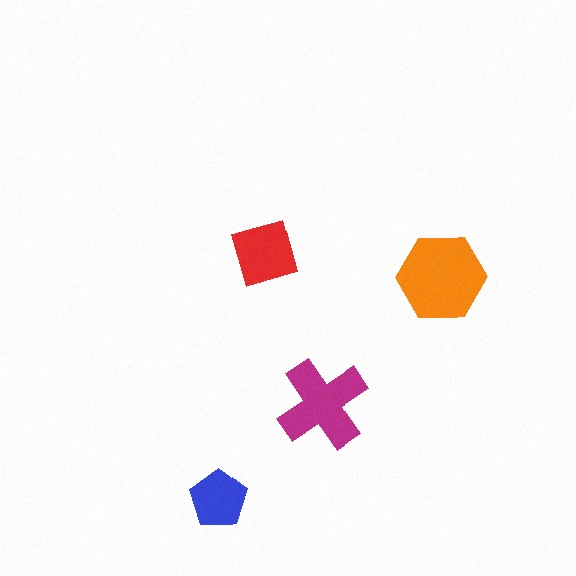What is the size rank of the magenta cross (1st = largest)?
2nd.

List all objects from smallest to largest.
The blue pentagon, the red square, the magenta cross, the orange hexagon.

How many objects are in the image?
There are 4 objects in the image.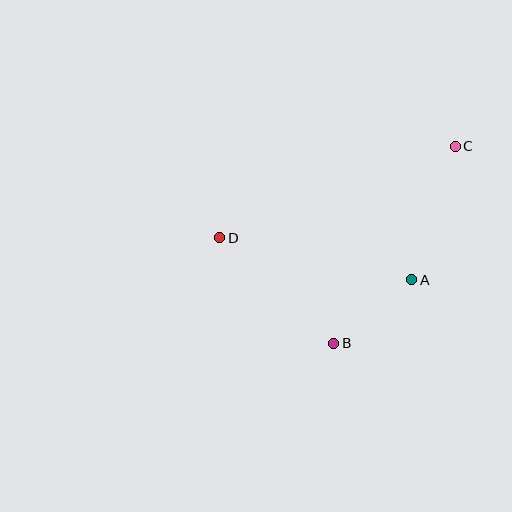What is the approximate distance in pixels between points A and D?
The distance between A and D is approximately 196 pixels.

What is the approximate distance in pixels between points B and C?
The distance between B and C is approximately 232 pixels.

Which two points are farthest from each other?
Points C and D are farthest from each other.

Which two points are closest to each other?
Points A and B are closest to each other.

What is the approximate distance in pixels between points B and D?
The distance between B and D is approximately 155 pixels.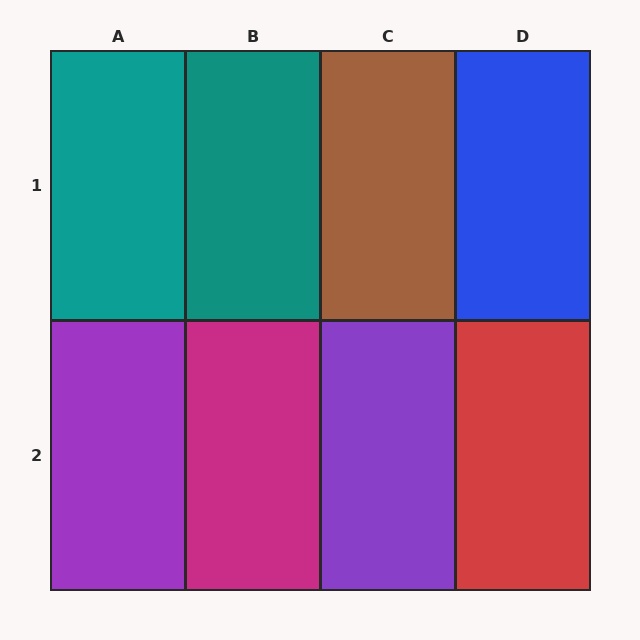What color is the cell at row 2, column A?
Purple.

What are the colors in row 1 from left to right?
Teal, teal, brown, blue.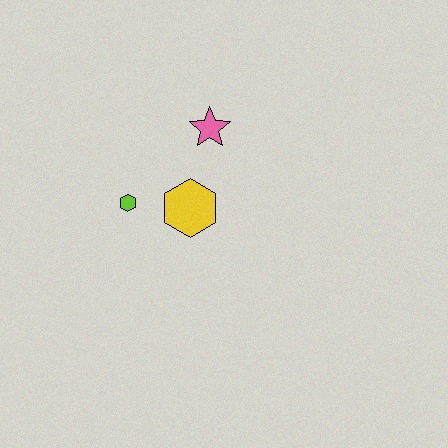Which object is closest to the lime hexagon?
The yellow hexagon is closest to the lime hexagon.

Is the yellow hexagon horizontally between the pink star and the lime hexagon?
Yes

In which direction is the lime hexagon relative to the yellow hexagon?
The lime hexagon is to the left of the yellow hexagon.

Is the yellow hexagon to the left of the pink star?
Yes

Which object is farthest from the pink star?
The lime hexagon is farthest from the pink star.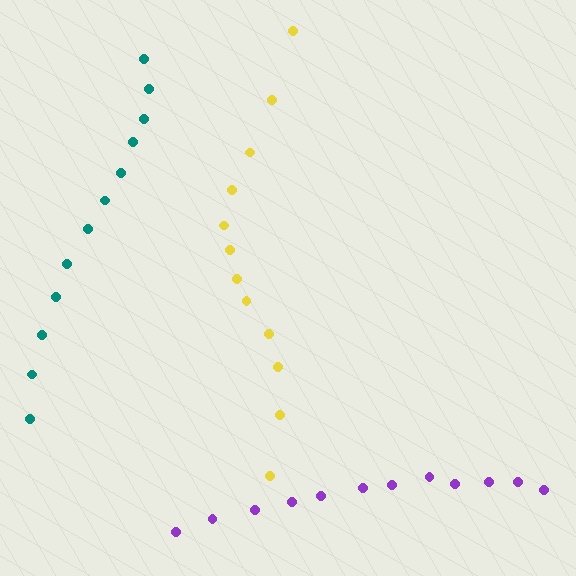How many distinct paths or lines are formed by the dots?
There are 3 distinct paths.